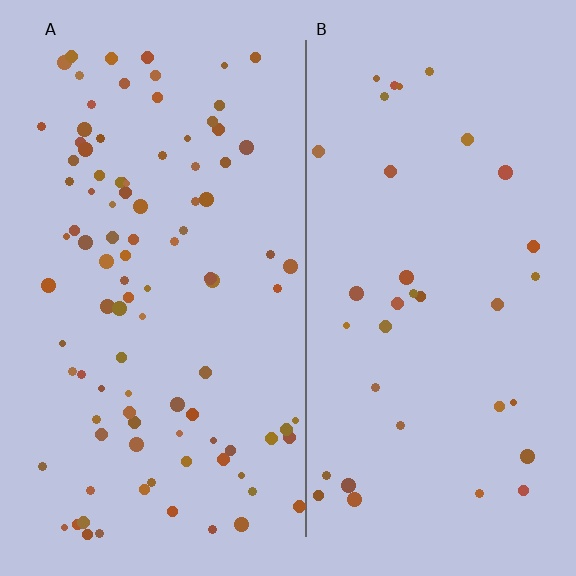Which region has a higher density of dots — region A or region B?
A (the left).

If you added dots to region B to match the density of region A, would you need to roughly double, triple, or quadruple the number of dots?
Approximately triple.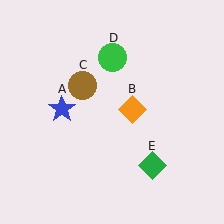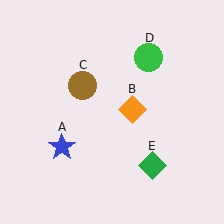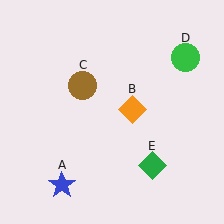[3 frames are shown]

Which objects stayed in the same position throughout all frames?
Orange diamond (object B) and brown circle (object C) and green diamond (object E) remained stationary.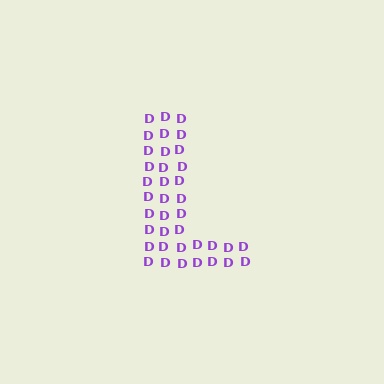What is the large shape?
The large shape is the letter L.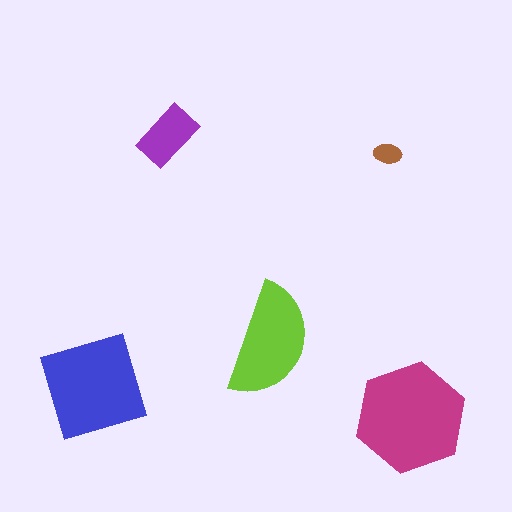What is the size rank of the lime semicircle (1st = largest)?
3rd.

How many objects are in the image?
There are 5 objects in the image.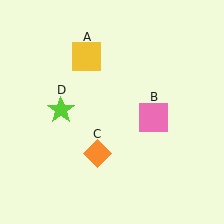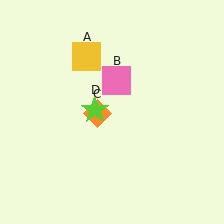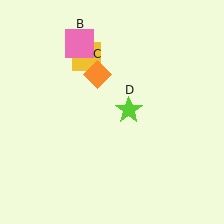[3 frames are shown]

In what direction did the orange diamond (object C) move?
The orange diamond (object C) moved up.